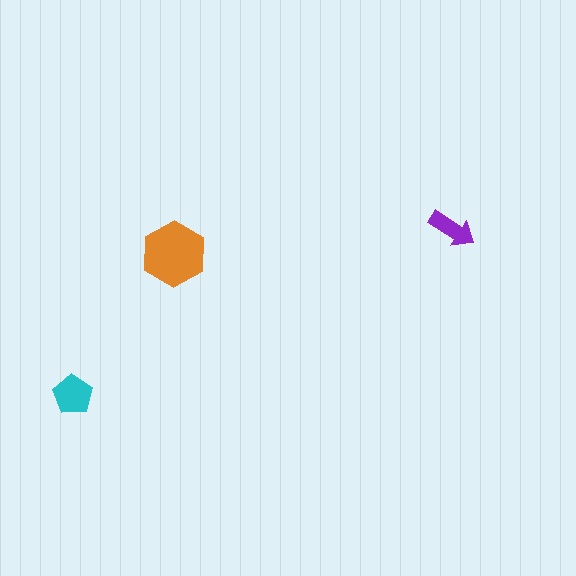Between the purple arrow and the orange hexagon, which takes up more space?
The orange hexagon.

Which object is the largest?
The orange hexagon.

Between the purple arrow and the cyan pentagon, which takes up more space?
The cyan pentagon.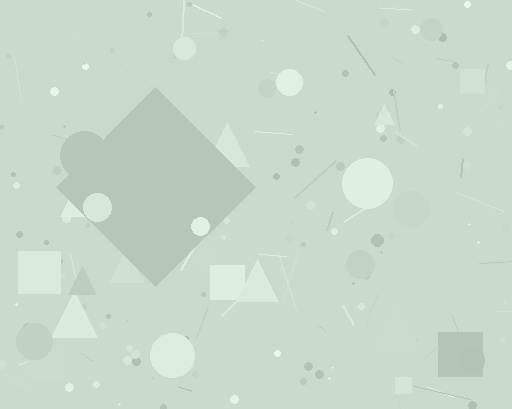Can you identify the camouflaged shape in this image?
The camouflaged shape is a diamond.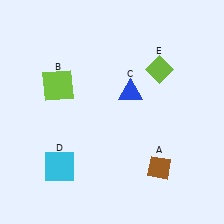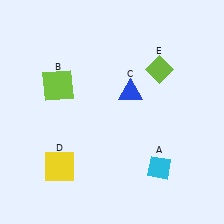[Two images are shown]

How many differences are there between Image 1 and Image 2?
There are 2 differences between the two images.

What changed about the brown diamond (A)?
In Image 1, A is brown. In Image 2, it changed to cyan.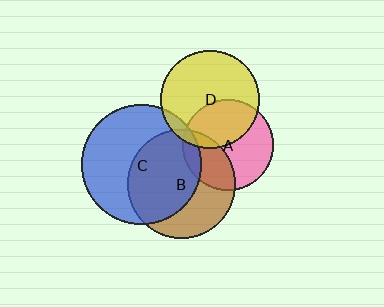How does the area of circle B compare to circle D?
Approximately 1.2 times.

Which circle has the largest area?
Circle C (blue).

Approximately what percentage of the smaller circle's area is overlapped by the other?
Approximately 55%.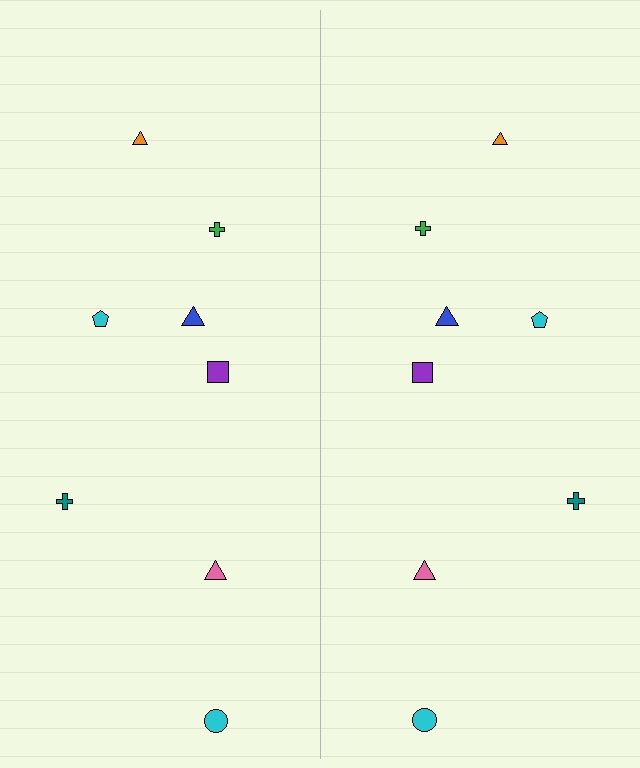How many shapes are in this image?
There are 16 shapes in this image.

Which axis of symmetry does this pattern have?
The pattern has a vertical axis of symmetry running through the center of the image.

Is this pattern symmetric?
Yes, this pattern has bilateral (reflection) symmetry.